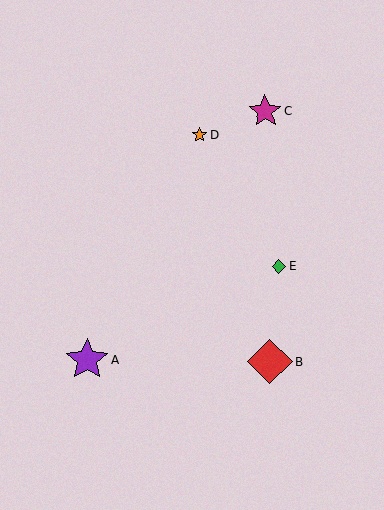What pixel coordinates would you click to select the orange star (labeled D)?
Click at (199, 135) to select the orange star D.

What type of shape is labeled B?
Shape B is a red diamond.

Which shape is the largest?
The red diamond (labeled B) is the largest.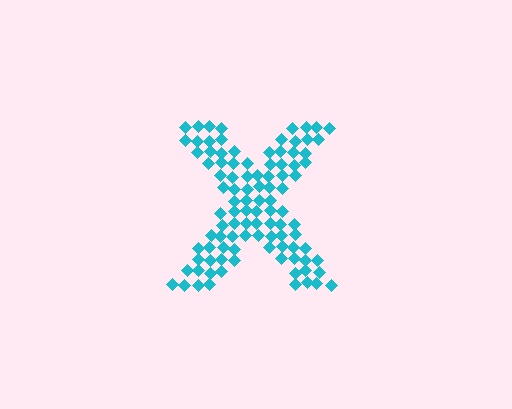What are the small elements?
The small elements are diamonds.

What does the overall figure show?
The overall figure shows the letter X.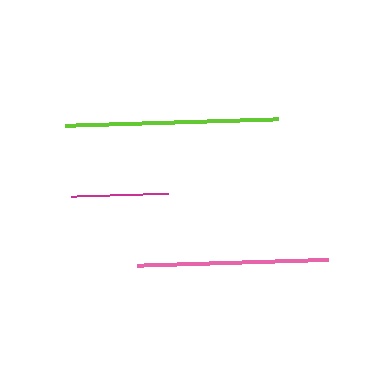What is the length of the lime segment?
The lime segment is approximately 213 pixels long.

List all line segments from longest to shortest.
From longest to shortest: lime, pink, magenta.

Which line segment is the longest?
The lime line is the longest at approximately 213 pixels.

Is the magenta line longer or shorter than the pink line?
The pink line is longer than the magenta line.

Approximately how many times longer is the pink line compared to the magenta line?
The pink line is approximately 2.0 times the length of the magenta line.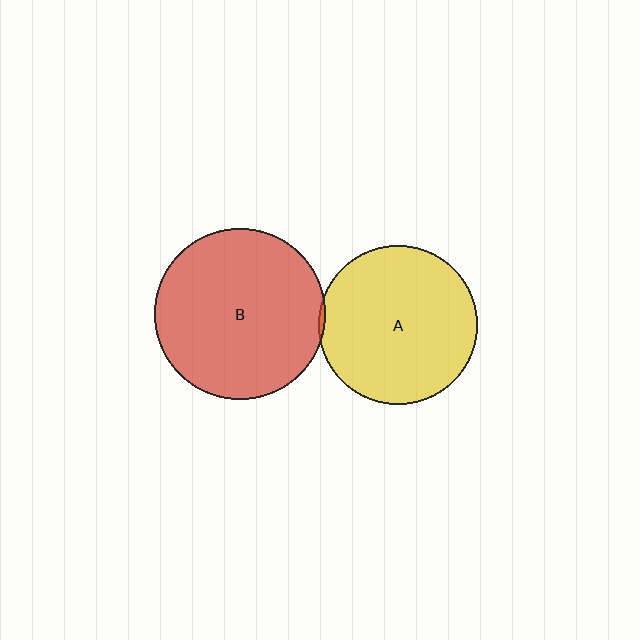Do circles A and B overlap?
Yes.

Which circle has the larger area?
Circle B (red).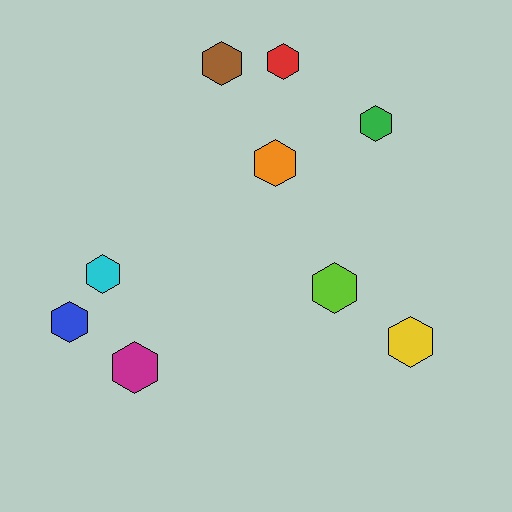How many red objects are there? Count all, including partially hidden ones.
There is 1 red object.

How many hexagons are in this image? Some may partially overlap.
There are 9 hexagons.